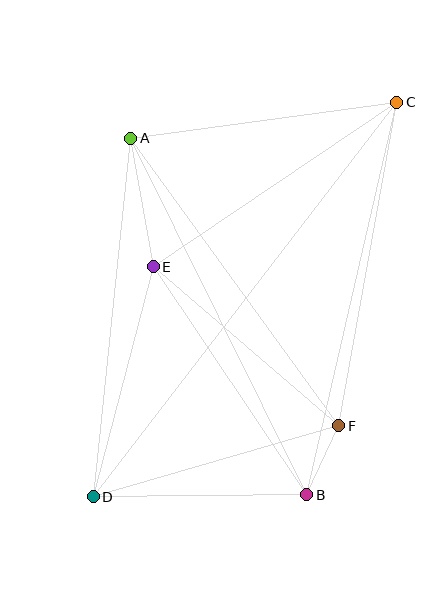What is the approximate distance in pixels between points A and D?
The distance between A and D is approximately 361 pixels.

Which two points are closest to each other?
Points B and F are closest to each other.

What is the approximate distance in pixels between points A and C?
The distance between A and C is approximately 268 pixels.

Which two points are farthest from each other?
Points C and D are farthest from each other.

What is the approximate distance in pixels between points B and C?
The distance between B and C is approximately 403 pixels.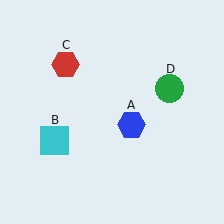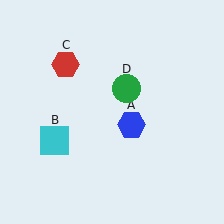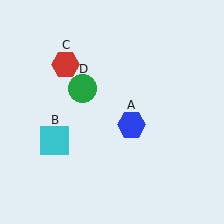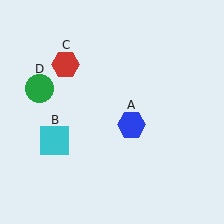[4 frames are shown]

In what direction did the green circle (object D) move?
The green circle (object D) moved left.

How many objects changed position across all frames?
1 object changed position: green circle (object D).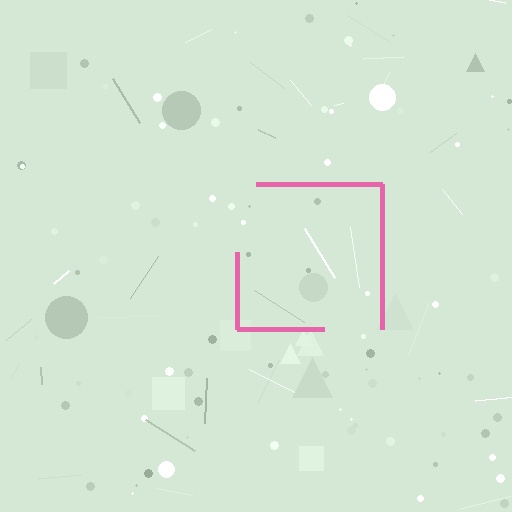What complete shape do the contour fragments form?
The contour fragments form a square.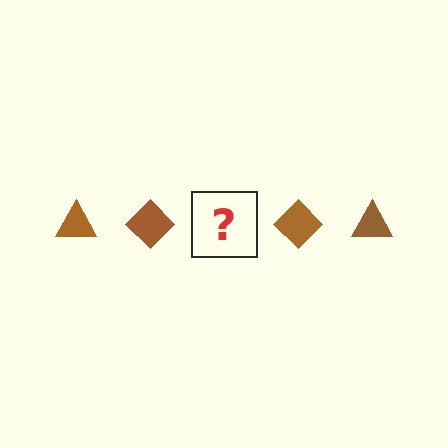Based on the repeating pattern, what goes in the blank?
The blank should be a brown triangle.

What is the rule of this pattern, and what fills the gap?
The rule is that the pattern cycles through triangle, diamond shapes in brown. The gap should be filled with a brown triangle.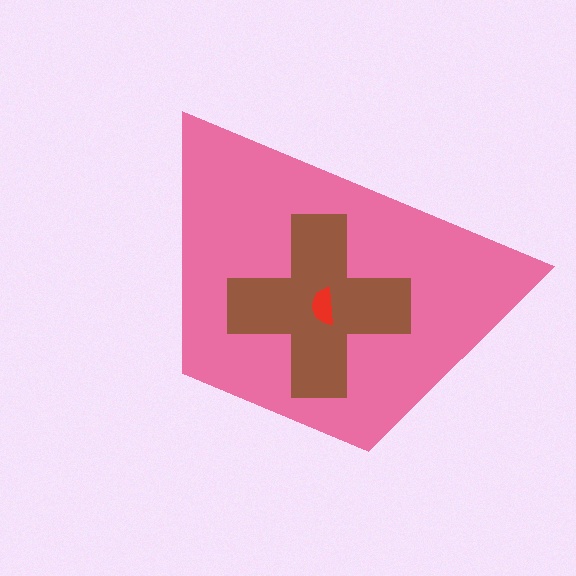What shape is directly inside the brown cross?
The red semicircle.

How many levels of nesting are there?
3.